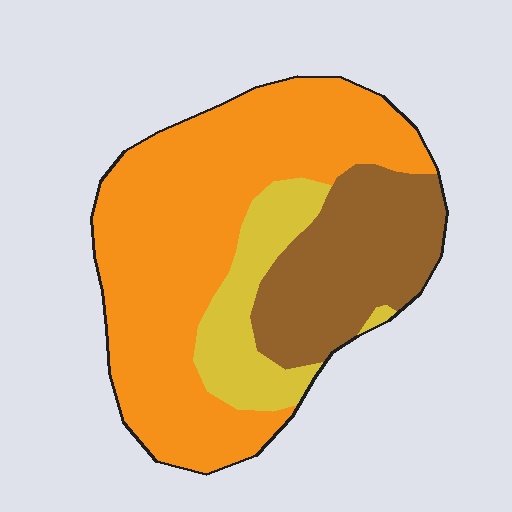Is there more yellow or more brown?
Brown.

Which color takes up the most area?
Orange, at roughly 60%.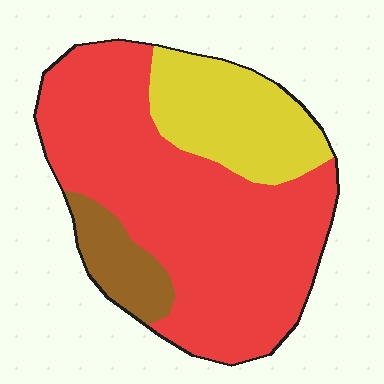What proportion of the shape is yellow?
Yellow takes up about one quarter (1/4) of the shape.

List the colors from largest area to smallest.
From largest to smallest: red, yellow, brown.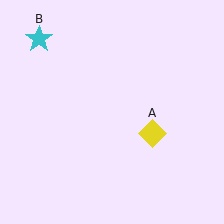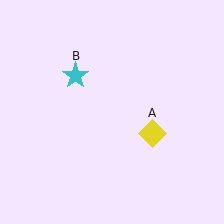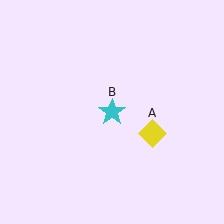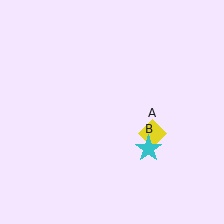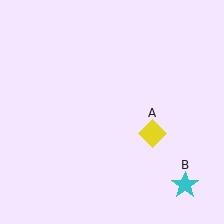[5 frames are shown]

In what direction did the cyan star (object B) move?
The cyan star (object B) moved down and to the right.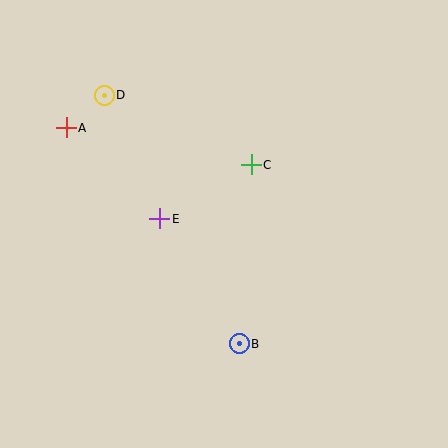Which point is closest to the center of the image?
Point E at (160, 219) is closest to the center.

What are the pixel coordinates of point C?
Point C is at (251, 165).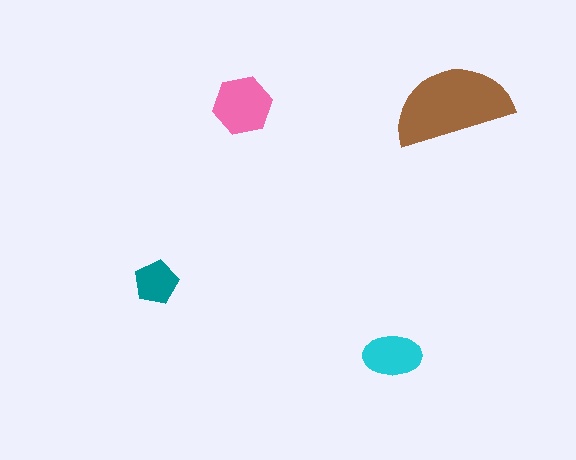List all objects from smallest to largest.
The teal pentagon, the cyan ellipse, the pink hexagon, the brown semicircle.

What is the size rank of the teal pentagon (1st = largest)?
4th.